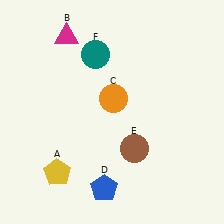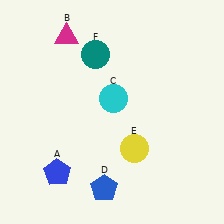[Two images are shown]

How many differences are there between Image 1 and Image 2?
There are 3 differences between the two images.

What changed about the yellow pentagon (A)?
In Image 1, A is yellow. In Image 2, it changed to blue.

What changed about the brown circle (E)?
In Image 1, E is brown. In Image 2, it changed to yellow.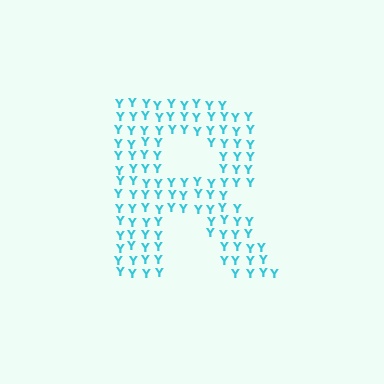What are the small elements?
The small elements are letter Y's.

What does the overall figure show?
The overall figure shows the letter R.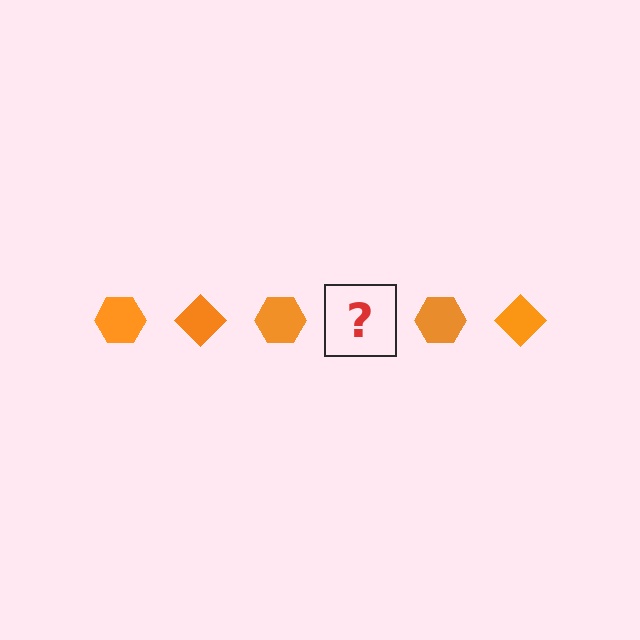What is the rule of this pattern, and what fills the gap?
The rule is that the pattern cycles through hexagon, diamond shapes in orange. The gap should be filled with an orange diamond.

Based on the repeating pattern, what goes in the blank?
The blank should be an orange diamond.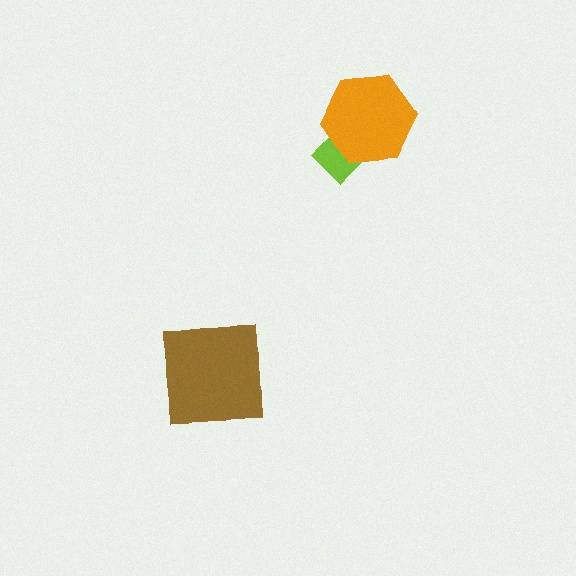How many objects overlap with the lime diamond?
1 object overlaps with the lime diamond.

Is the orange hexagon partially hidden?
No, no other shape covers it.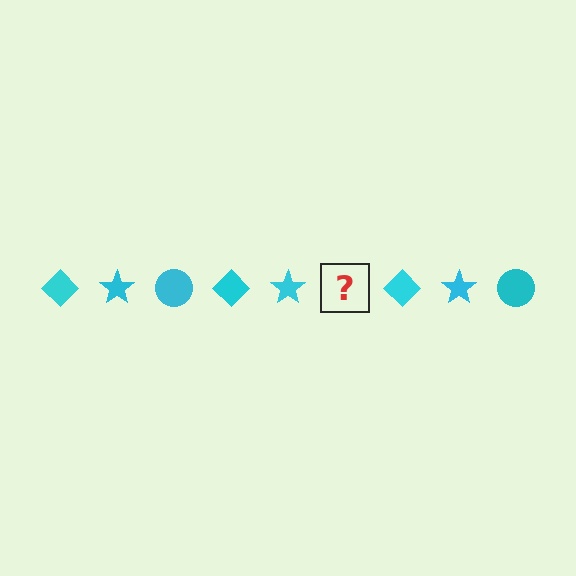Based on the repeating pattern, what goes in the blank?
The blank should be a cyan circle.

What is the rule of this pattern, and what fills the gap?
The rule is that the pattern cycles through diamond, star, circle shapes in cyan. The gap should be filled with a cyan circle.